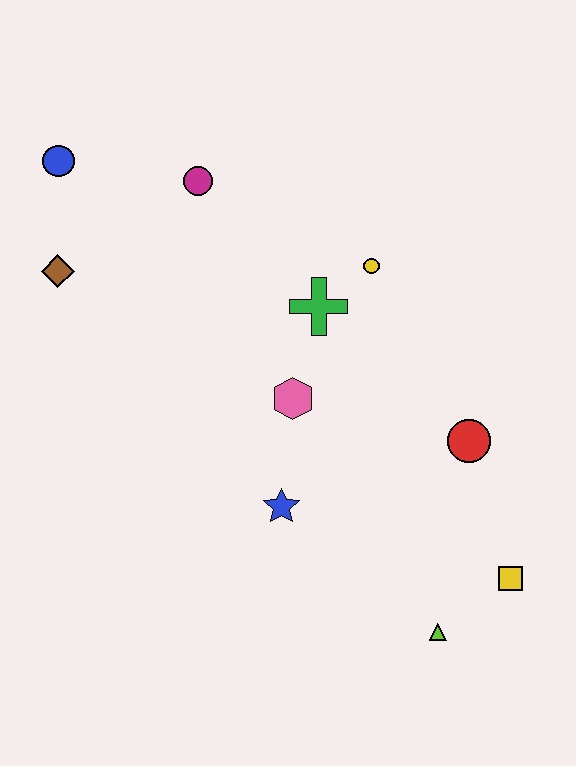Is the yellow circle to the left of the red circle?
Yes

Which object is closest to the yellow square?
The lime triangle is closest to the yellow square.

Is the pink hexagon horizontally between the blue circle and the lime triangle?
Yes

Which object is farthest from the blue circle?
The yellow square is farthest from the blue circle.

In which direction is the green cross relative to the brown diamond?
The green cross is to the right of the brown diamond.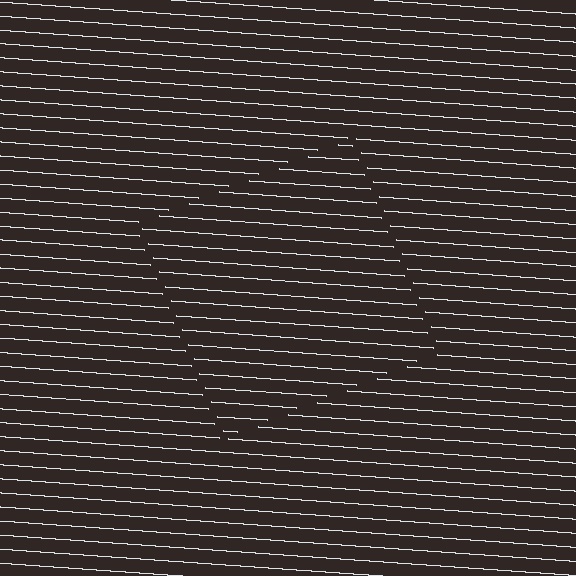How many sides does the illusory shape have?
4 sides — the line-ends trace a square.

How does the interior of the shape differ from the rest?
The interior of the shape contains the same grating, shifted by half a period — the contour is defined by the phase discontinuity where line-ends from the inner and outer gratings abut.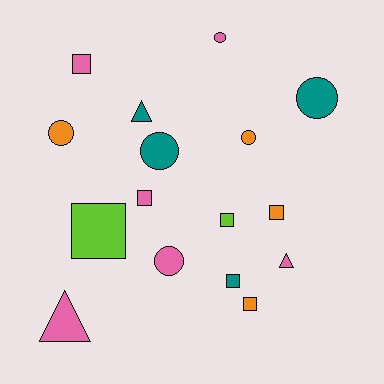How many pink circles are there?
There are 2 pink circles.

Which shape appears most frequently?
Square, with 7 objects.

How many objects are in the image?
There are 16 objects.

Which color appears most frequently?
Pink, with 6 objects.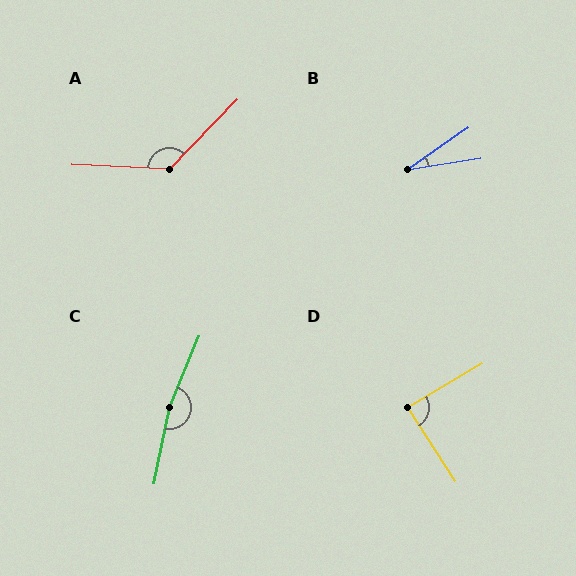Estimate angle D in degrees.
Approximately 88 degrees.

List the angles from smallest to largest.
B (26°), D (88°), A (131°), C (169°).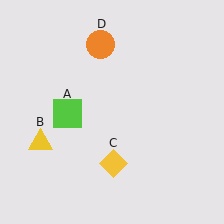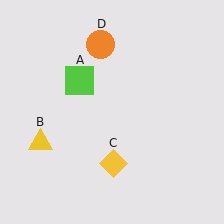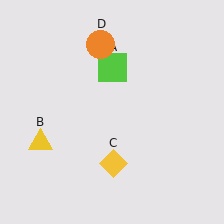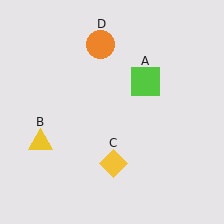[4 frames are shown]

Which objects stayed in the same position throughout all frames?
Yellow triangle (object B) and yellow diamond (object C) and orange circle (object D) remained stationary.